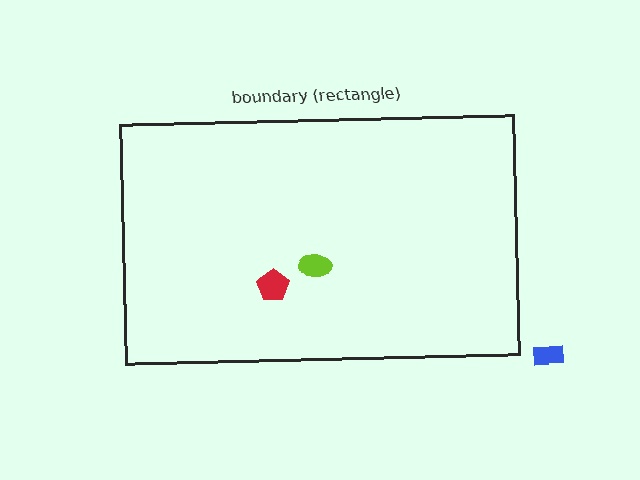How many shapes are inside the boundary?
2 inside, 1 outside.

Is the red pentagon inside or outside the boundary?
Inside.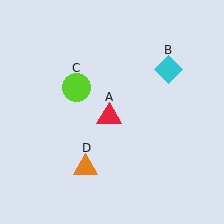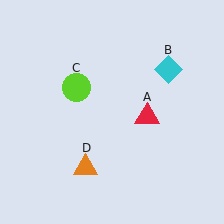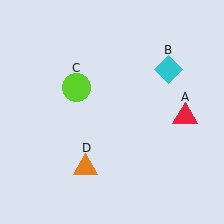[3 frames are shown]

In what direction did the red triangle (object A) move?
The red triangle (object A) moved right.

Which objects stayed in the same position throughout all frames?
Cyan diamond (object B) and lime circle (object C) and orange triangle (object D) remained stationary.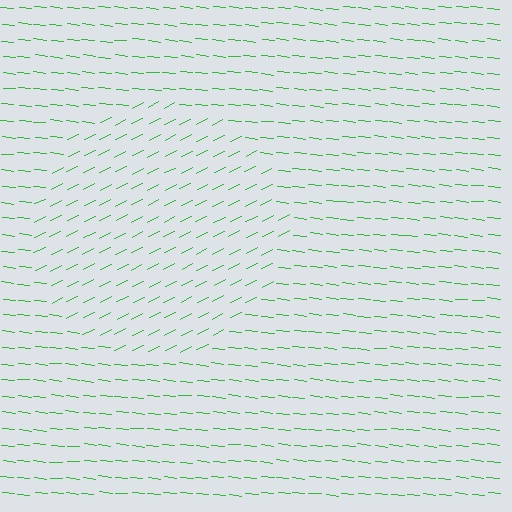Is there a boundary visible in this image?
Yes, there is a texture boundary formed by a change in line orientation.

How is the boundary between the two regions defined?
The boundary is defined purely by a change in line orientation (approximately 33 degrees difference). All lines are the same color and thickness.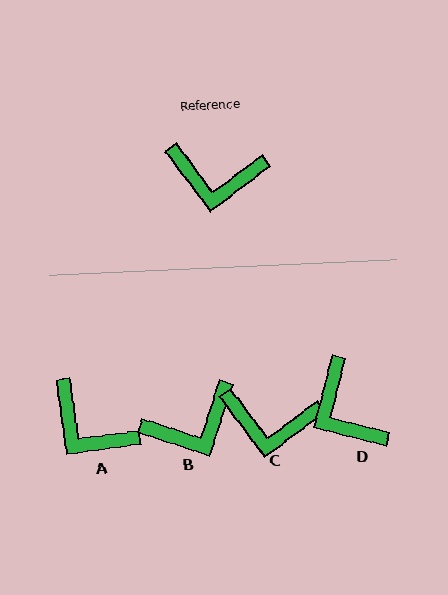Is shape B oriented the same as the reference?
No, it is off by about 35 degrees.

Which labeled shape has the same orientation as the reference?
C.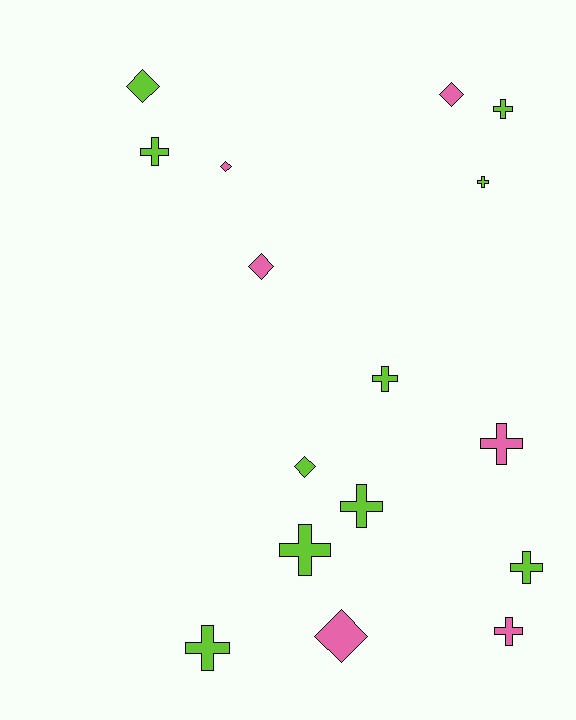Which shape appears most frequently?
Cross, with 10 objects.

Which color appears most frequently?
Lime, with 10 objects.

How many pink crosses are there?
There are 2 pink crosses.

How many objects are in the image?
There are 16 objects.